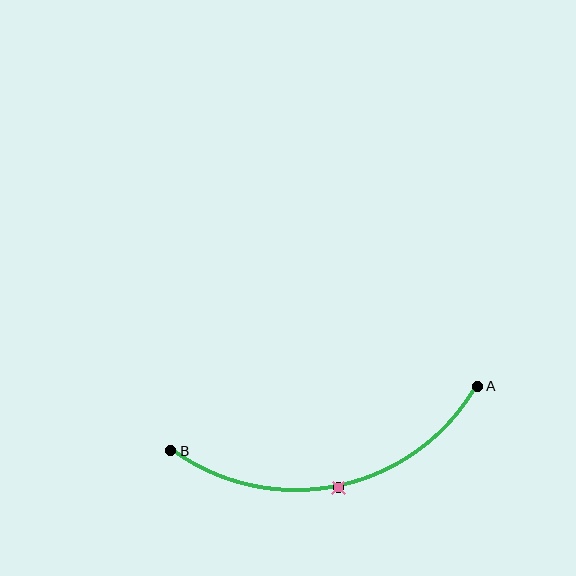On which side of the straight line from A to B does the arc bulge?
The arc bulges below the straight line connecting A and B.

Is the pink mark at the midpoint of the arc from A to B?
Yes. The pink mark lies on the arc at equal arc-length from both A and B — it is the arc midpoint.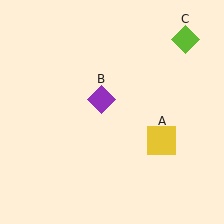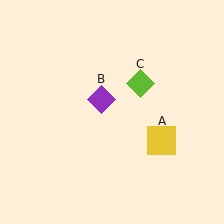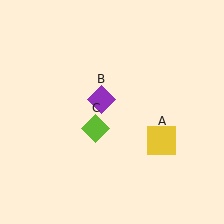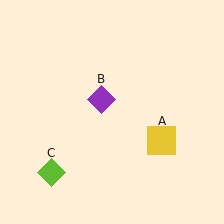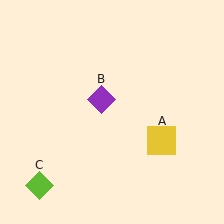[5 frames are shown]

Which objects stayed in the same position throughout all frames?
Yellow square (object A) and purple diamond (object B) remained stationary.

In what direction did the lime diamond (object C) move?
The lime diamond (object C) moved down and to the left.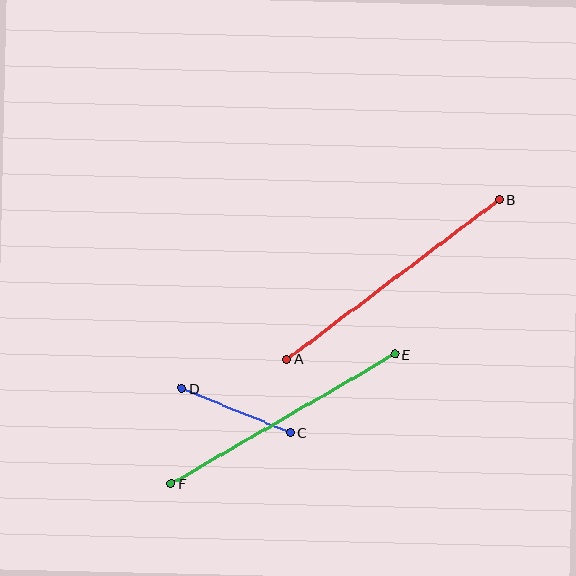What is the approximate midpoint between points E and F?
The midpoint is at approximately (283, 419) pixels.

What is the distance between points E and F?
The distance is approximately 258 pixels.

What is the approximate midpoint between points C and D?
The midpoint is at approximately (236, 411) pixels.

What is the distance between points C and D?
The distance is approximately 117 pixels.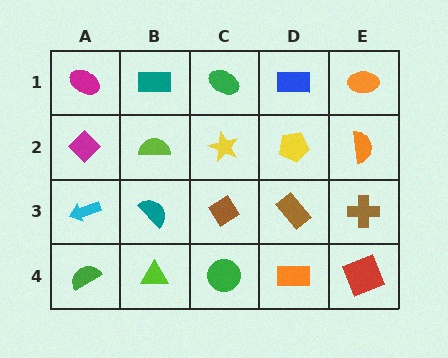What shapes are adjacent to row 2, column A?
A magenta ellipse (row 1, column A), a cyan arrow (row 3, column A), a lime semicircle (row 2, column B).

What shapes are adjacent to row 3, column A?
A magenta diamond (row 2, column A), a green semicircle (row 4, column A), a teal semicircle (row 3, column B).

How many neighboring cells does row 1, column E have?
2.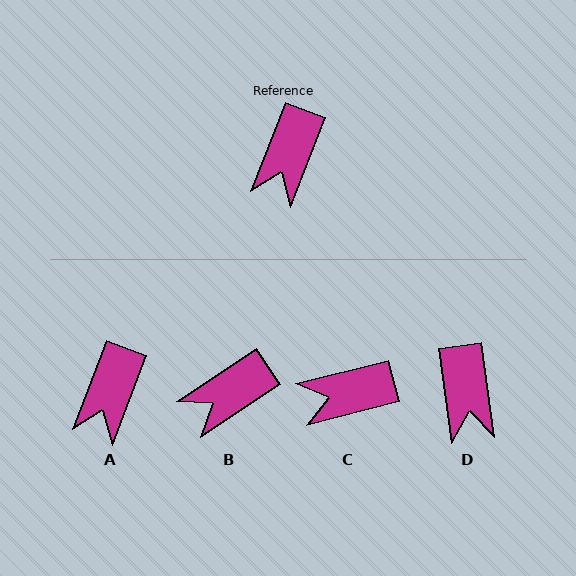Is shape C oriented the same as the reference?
No, it is off by about 55 degrees.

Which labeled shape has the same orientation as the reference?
A.